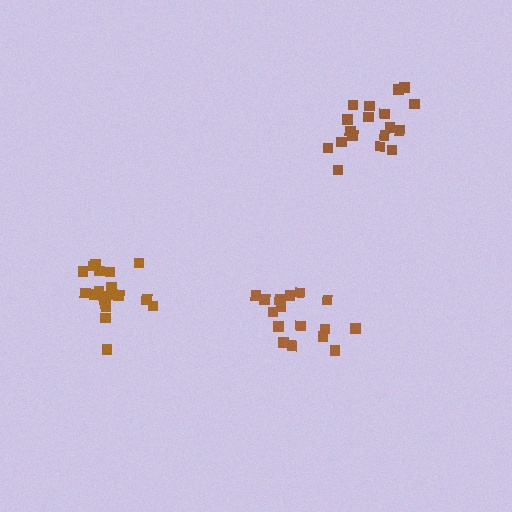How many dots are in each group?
Group 1: 16 dots, Group 2: 18 dots, Group 3: 20 dots (54 total).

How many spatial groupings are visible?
There are 3 spatial groupings.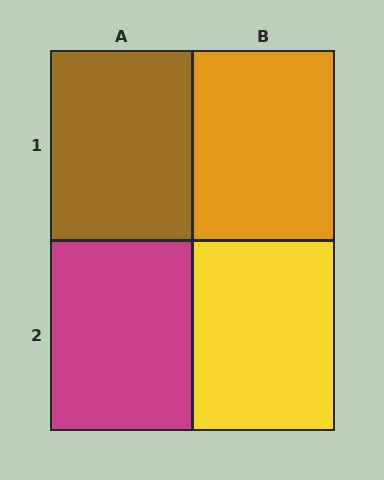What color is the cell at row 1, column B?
Orange.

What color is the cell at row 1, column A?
Brown.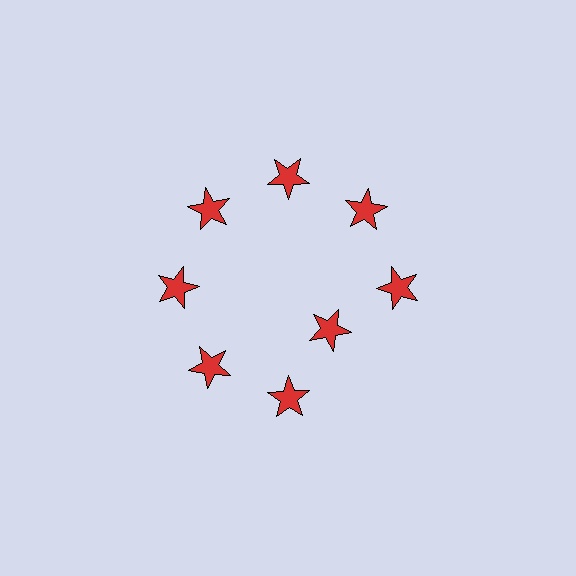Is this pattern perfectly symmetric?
No. The 8 red stars are arranged in a ring, but one element near the 4 o'clock position is pulled inward toward the center, breaking the 8-fold rotational symmetry.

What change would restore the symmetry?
The symmetry would be restored by moving it outward, back onto the ring so that all 8 stars sit at equal angles and equal distance from the center.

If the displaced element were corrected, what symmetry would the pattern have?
It would have 8-fold rotational symmetry — the pattern would map onto itself every 45 degrees.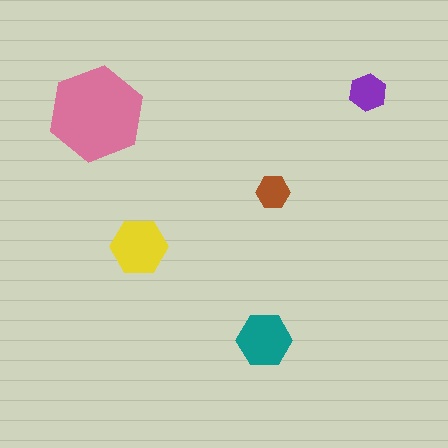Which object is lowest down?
The teal hexagon is bottommost.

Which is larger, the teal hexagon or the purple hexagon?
The teal one.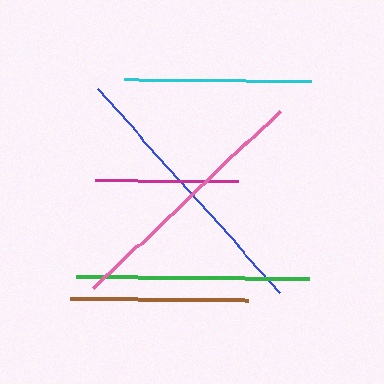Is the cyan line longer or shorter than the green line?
The green line is longer than the cyan line.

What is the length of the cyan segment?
The cyan segment is approximately 188 pixels long.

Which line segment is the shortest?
The magenta line is the shortest at approximately 143 pixels.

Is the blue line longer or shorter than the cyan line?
The blue line is longer than the cyan line.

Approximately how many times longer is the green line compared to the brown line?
The green line is approximately 1.3 times the length of the brown line.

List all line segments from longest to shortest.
From longest to shortest: blue, pink, green, cyan, brown, magenta.